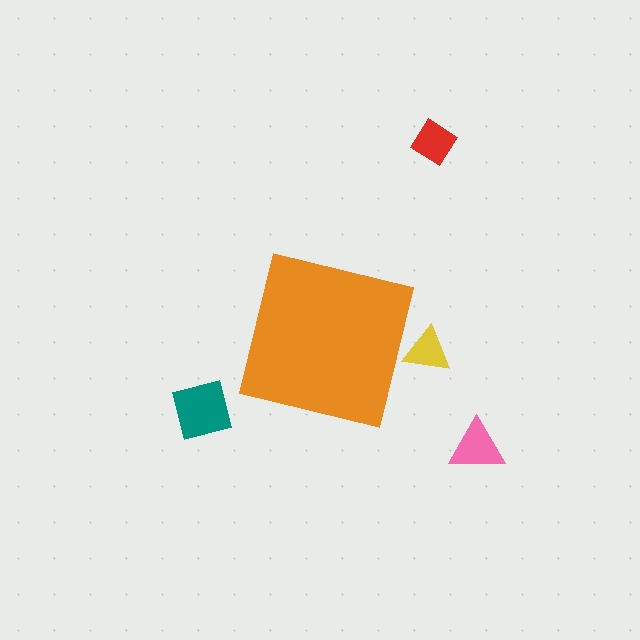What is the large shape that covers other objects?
An orange square.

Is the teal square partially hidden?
No, the teal square is fully visible.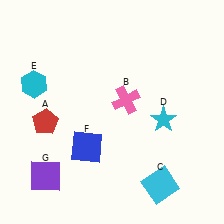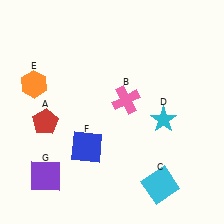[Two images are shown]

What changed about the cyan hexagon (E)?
In Image 1, E is cyan. In Image 2, it changed to orange.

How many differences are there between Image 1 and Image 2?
There is 1 difference between the two images.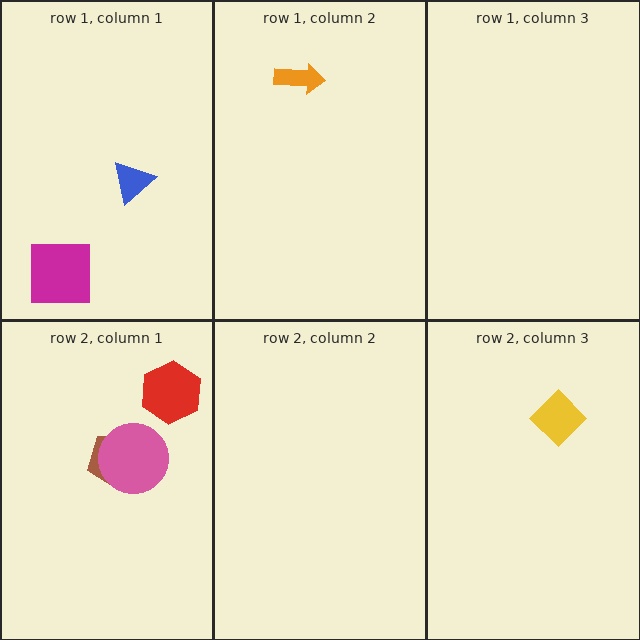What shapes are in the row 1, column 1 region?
The blue triangle, the magenta square.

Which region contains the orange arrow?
The row 1, column 2 region.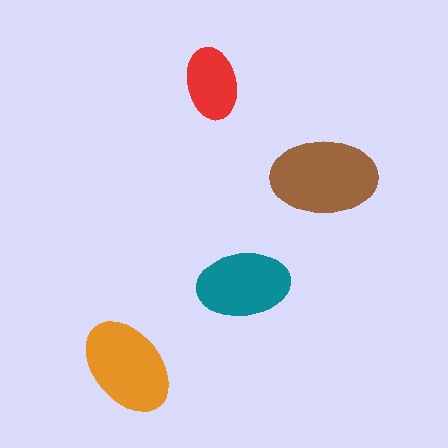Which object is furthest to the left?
The orange ellipse is leftmost.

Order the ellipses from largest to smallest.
the brown one, the orange one, the teal one, the red one.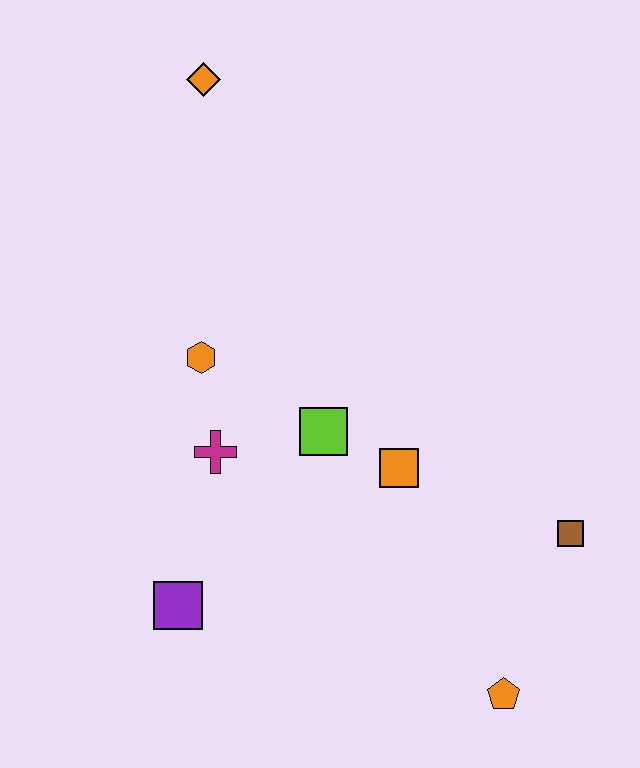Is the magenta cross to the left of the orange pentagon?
Yes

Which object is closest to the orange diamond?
The orange hexagon is closest to the orange diamond.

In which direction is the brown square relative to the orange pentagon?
The brown square is above the orange pentagon.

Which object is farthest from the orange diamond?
The orange pentagon is farthest from the orange diamond.